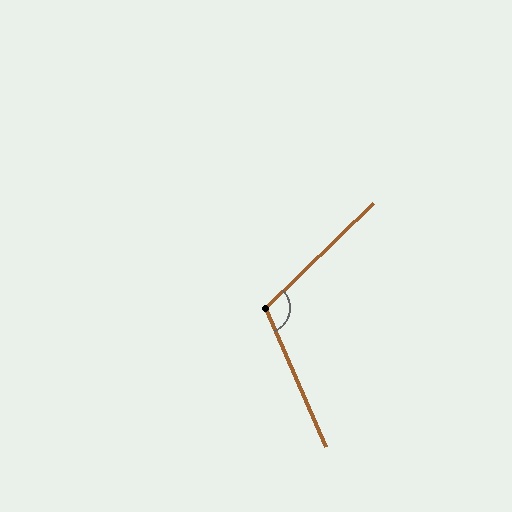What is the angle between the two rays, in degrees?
Approximately 111 degrees.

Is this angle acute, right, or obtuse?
It is obtuse.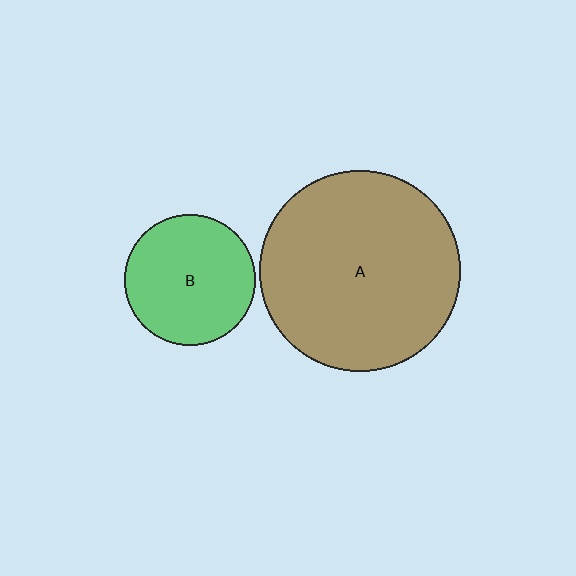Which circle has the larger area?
Circle A (brown).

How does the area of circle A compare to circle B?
Approximately 2.4 times.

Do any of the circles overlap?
No, none of the circles overlap.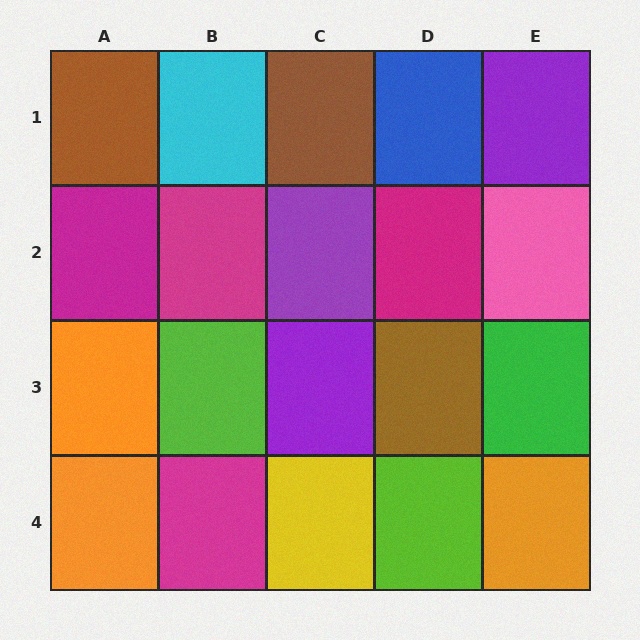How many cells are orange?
3 cells are orange.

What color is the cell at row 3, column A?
Orange.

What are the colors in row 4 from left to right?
Orange, magenta, yellow, lime, orange.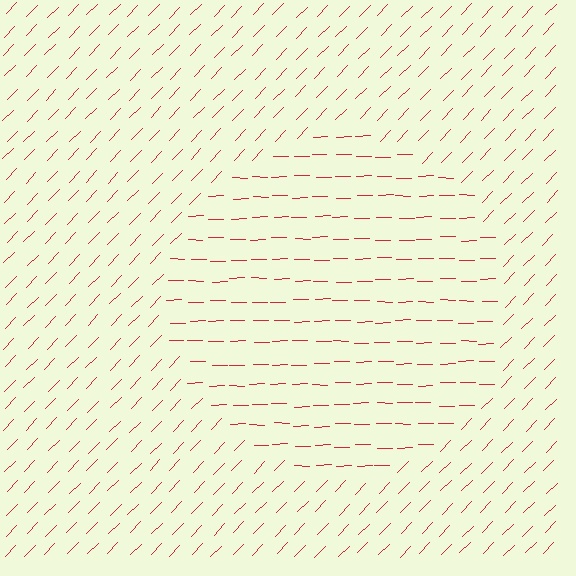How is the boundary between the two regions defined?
The boundary is defined purely by a change in line orientation (approximately 45 degrees difference). All lines are the same color and thickness.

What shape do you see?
I see a circle.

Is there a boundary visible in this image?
Yes, there is a texture boundary formed by a change in line orientation.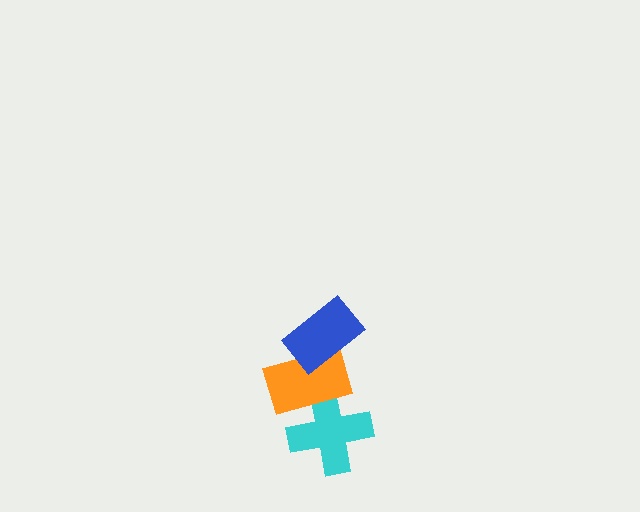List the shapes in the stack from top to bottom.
From top to bottom: the blue rectangle, the orange rectangle, the cyan cross.